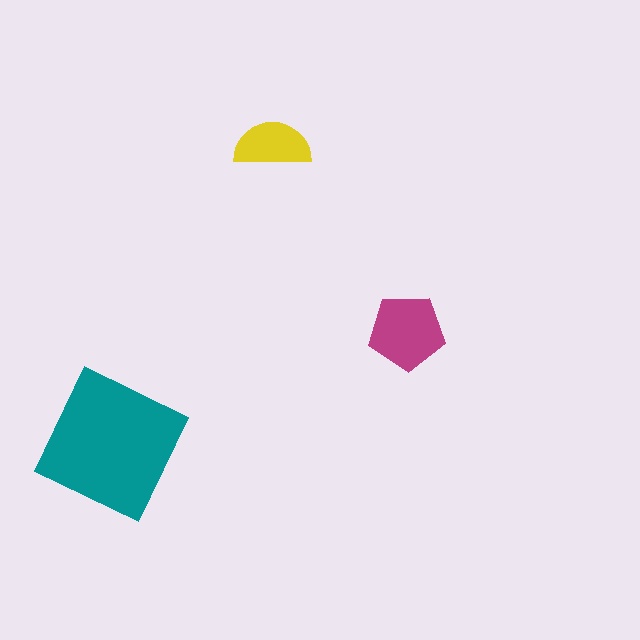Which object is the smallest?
The yellow semicircle.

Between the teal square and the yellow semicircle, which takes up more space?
The teal square.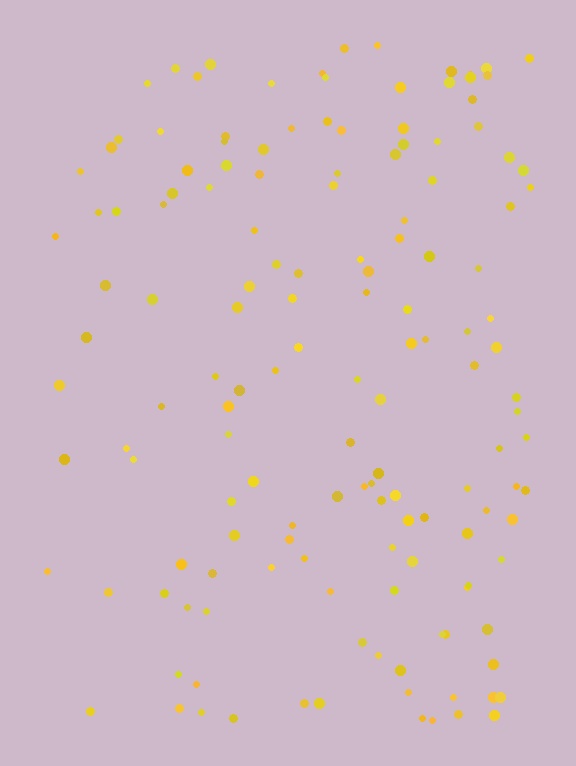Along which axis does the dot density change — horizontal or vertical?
Horizontal.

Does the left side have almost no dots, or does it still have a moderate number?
Still a moderate number, just noticeably fewer than the right.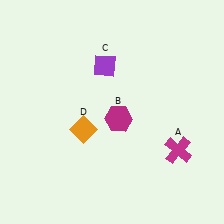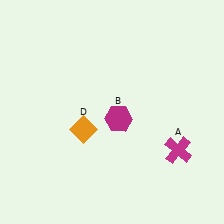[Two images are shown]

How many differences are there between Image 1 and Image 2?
There is 1 difference between the two images.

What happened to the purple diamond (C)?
The purple diamond (C) was removed in Image 2. It was in the top-left area of Image 1.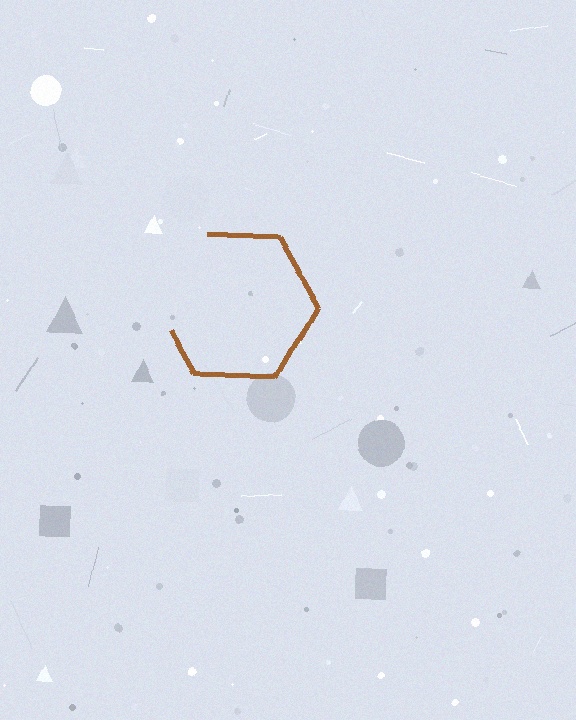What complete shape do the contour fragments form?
The contour fragments form a hexagon.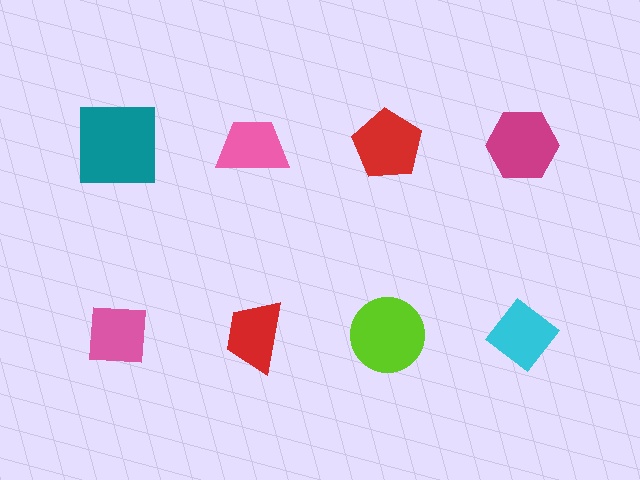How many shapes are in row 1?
4 shapes.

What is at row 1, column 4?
A magenta hexagon.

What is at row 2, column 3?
A lime circle.